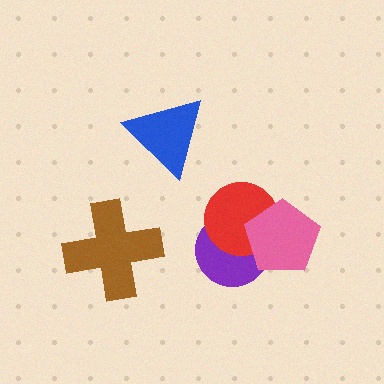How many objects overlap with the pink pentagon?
2 objects overlap with the pink pentagon.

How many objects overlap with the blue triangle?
0 objects overlap with the blue triangle.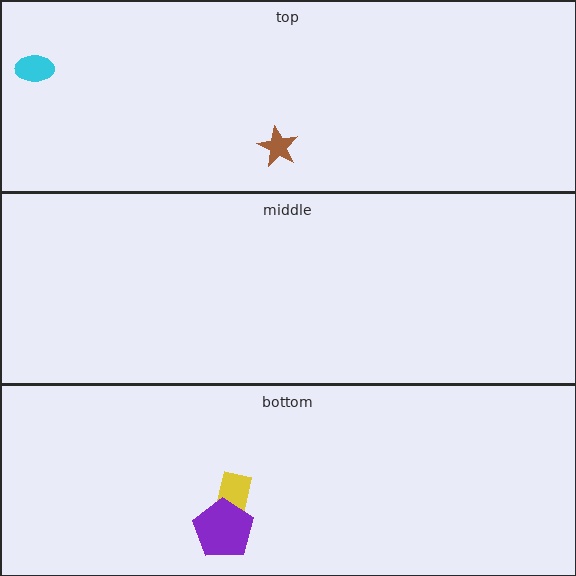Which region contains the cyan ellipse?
The top region.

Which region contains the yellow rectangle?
The bottom region.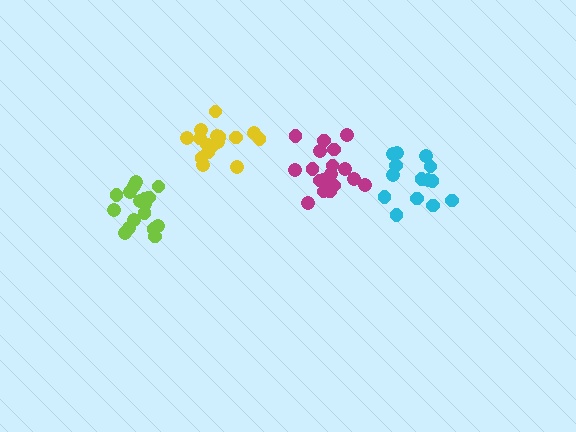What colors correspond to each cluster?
The clusters are colored: lime, yellow, magenta, cyan.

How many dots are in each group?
Group 1: 18 dots, Group 2: 16 dots, Group 3: 19 dots, Group 4: 14 dots (67 total).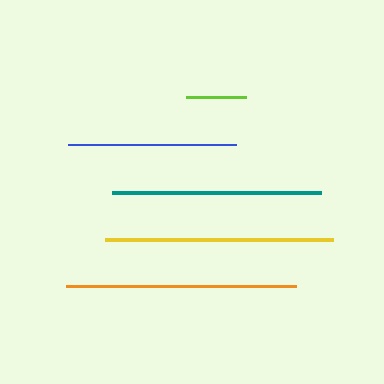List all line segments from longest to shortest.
From longest to shortest: orange, yellow, teal, blue, lime.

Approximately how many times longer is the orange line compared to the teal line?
The orange line is approximately 1.1 times the length of the teal line.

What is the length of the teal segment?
The teal segment is approximately 209 pixels long.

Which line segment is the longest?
The orange line is the longest at approximately 230 pixels.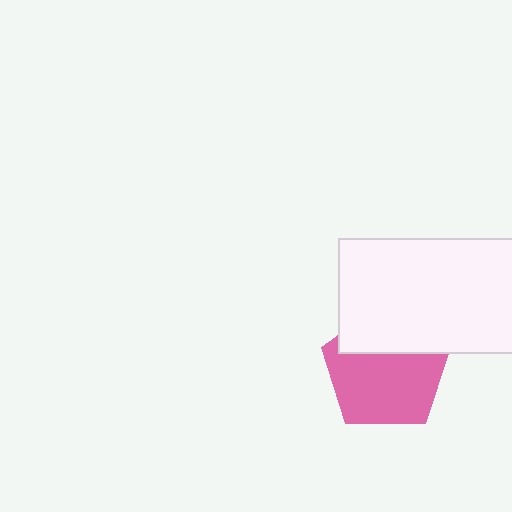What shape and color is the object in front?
The object in front is a white rectangle.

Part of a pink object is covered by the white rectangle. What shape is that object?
It is a pentagon.